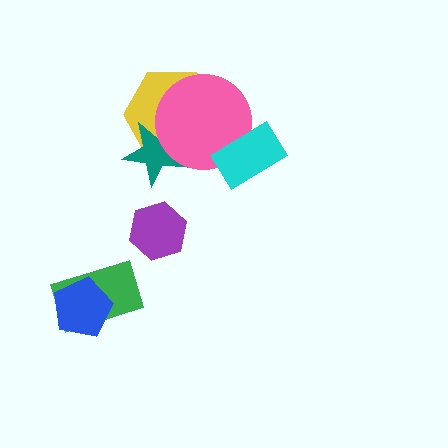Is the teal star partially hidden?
Yes, it is partially covered by another shape.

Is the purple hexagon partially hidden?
No, no other shape covers it.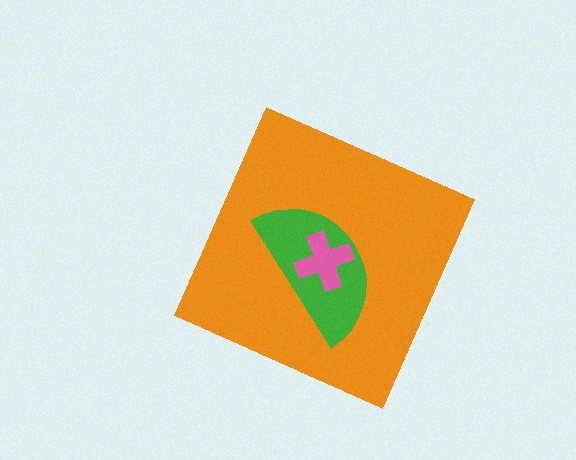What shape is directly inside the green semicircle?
The pink cross.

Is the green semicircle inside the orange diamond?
Yes.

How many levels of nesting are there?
3.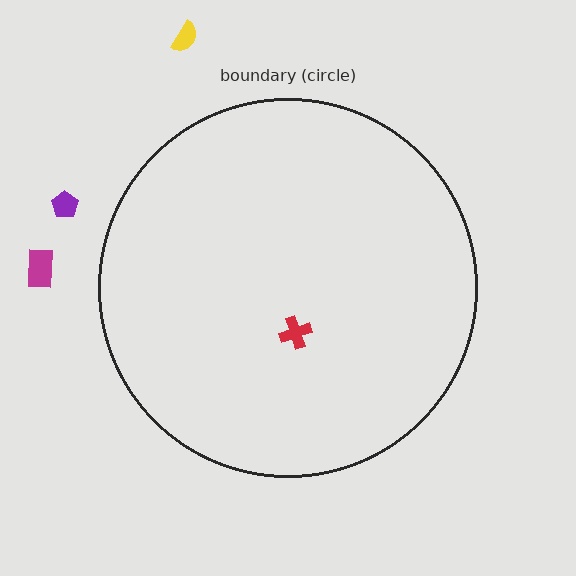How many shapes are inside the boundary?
1 inside, 3 outside.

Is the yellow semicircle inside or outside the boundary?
Outside.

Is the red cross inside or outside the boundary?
Inside.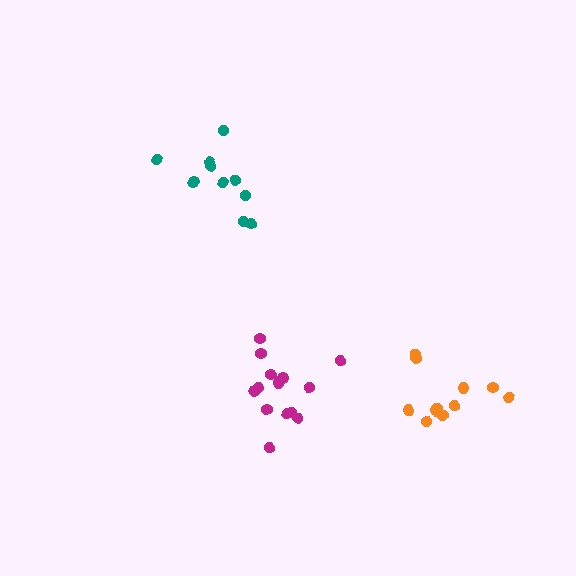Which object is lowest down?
The orange cluster is bottommost.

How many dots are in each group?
Group 1: 11 dots, Group 2: 14 dots, Group 3: 10 dots (35 total).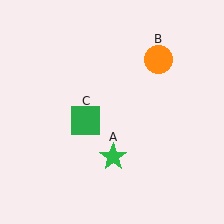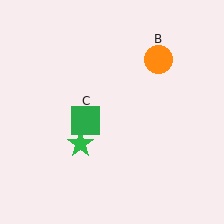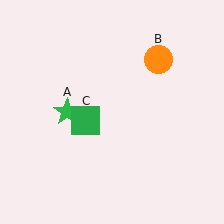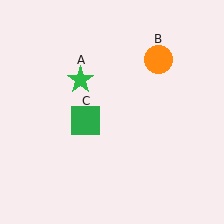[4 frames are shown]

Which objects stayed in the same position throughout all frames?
Orange circle (object B) and green square (object C) remained stationary.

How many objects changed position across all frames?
1 object changed position: green star (object A).